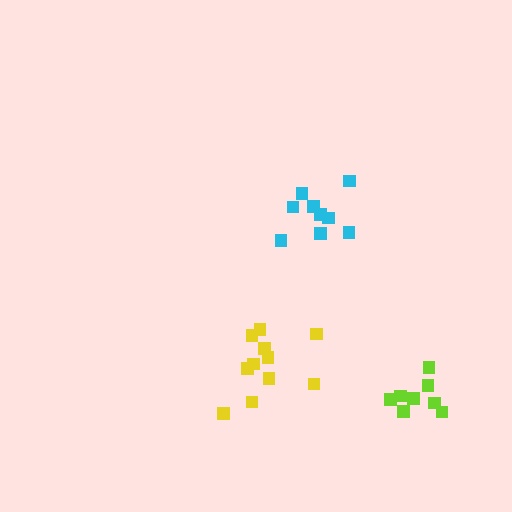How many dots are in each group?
Group 1: 11 dots, Group 2: 9 dots, Group 3: 8 dots (28 total).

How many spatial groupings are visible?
There are 3 spatial groupings.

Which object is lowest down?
The lime cluster is bottommost.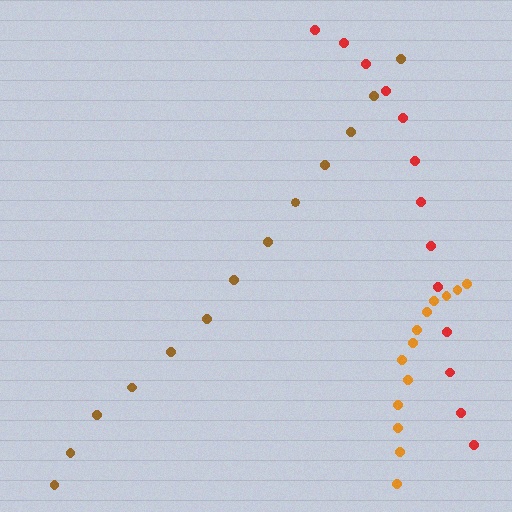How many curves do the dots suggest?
There are 3 distinct paths.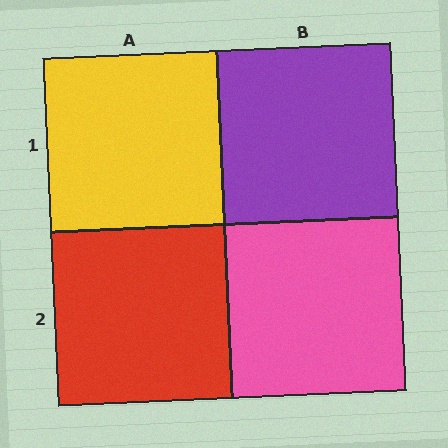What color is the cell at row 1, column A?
Yellow.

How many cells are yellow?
1 cell is yellow.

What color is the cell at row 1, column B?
Purple.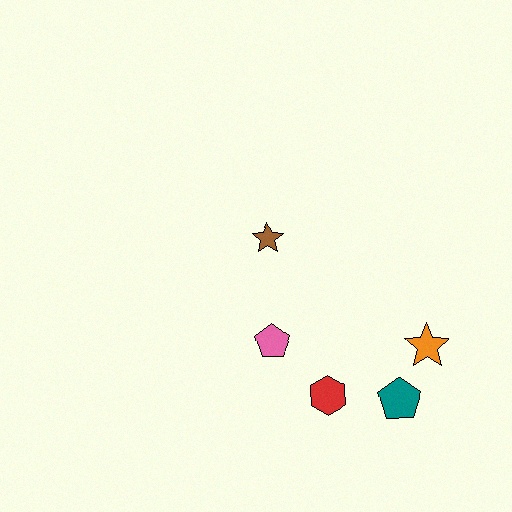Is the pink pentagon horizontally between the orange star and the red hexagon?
No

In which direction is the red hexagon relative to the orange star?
The red hexagon is to the left of the orange star.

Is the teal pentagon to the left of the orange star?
Yes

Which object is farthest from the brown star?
The teal pentagon is farthest from the brown star.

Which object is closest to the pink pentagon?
The red hexagon is closest to the pink pentagon.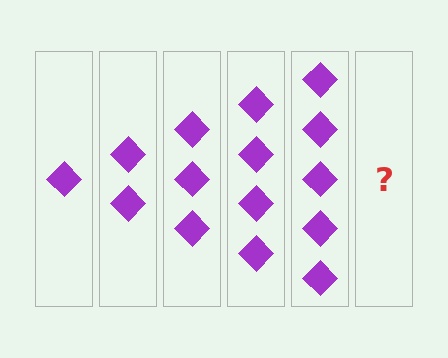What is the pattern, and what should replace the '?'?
The pattern is that each step adds one more diamond. The '?' should be 6 diamonds.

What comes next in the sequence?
The next element should be 6 diamonds.